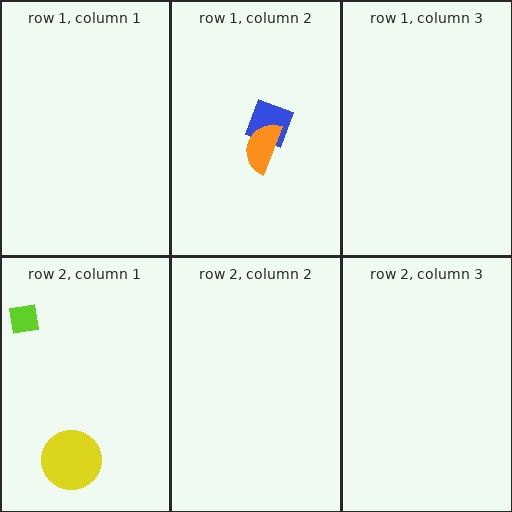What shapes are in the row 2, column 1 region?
The lime square, the yellow circle.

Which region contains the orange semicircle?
The row 1, column 2 region.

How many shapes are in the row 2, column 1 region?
2.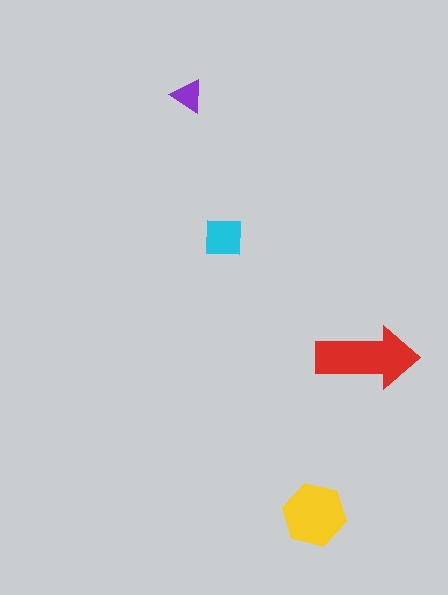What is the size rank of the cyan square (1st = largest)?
3rd.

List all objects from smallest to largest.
The purple triangle, the cyan square, the yellow hexagon, the red arrow.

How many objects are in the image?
There are 4 objects in the image.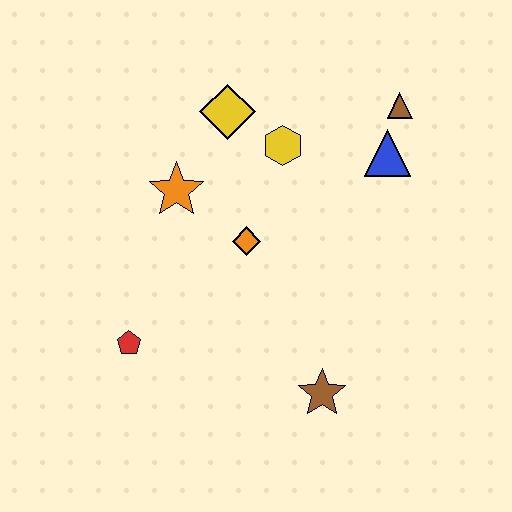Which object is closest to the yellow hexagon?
The yellow diamond is closest to the yellow hexagon.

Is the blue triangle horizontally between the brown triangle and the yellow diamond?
Yes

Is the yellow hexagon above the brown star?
Yes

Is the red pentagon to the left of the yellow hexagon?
Yes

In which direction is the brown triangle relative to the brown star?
The brown triangle is above the brown star.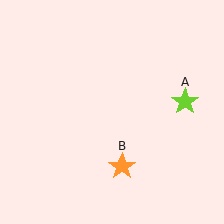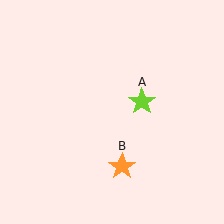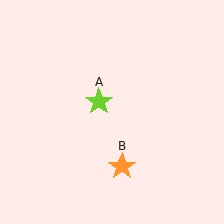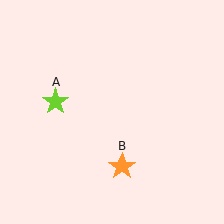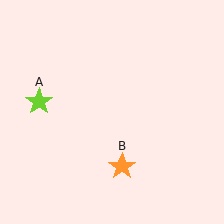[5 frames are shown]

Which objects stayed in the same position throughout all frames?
Orange star (object B) remained stationary.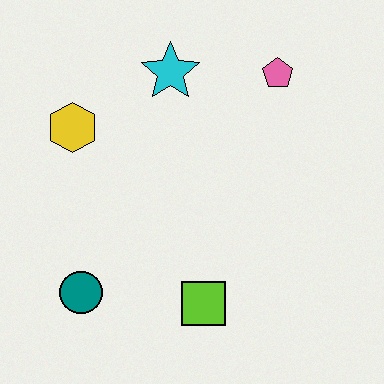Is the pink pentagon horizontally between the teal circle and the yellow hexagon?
No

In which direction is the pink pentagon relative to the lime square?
The pink pentagon is above the lime square.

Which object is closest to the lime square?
The teal circle is closest to the lime square.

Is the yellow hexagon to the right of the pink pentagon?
No